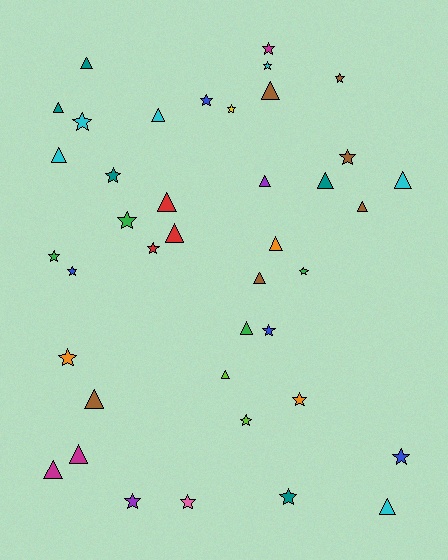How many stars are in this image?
There are 21 stars.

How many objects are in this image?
There are 40 objects.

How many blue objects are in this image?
There are 4 blue objects.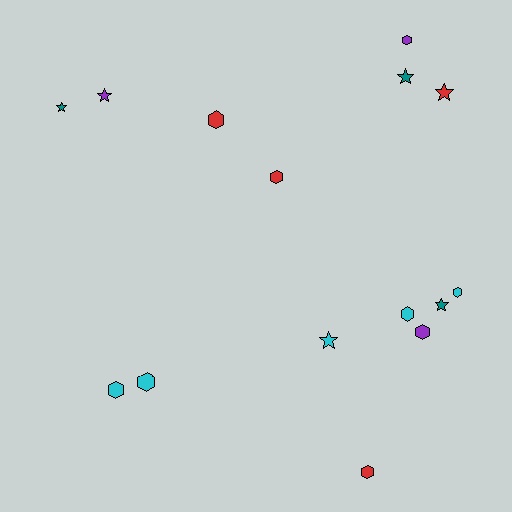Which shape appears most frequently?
Hexagon, with 9 objects.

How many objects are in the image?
There are 15 objects.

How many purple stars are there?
There is 1 purple star.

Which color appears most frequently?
Cyan, with 5 objects.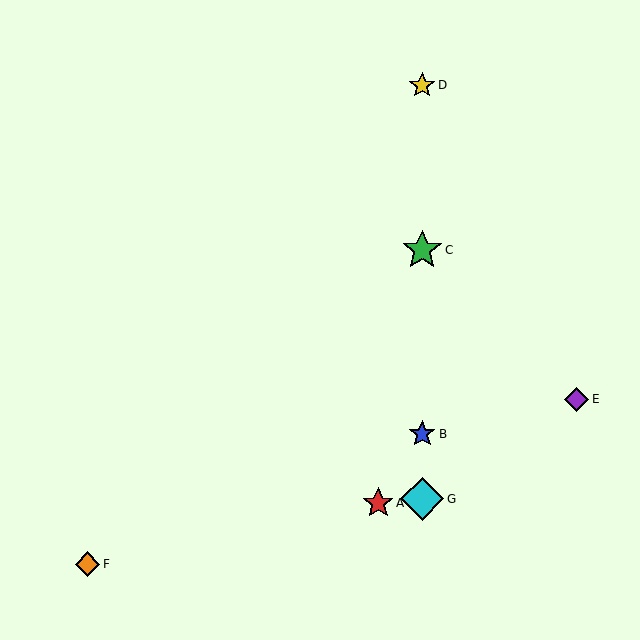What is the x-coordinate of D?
Object D is at x≈422.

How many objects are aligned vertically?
4 objects (B, C, D, G) are aligned vertically.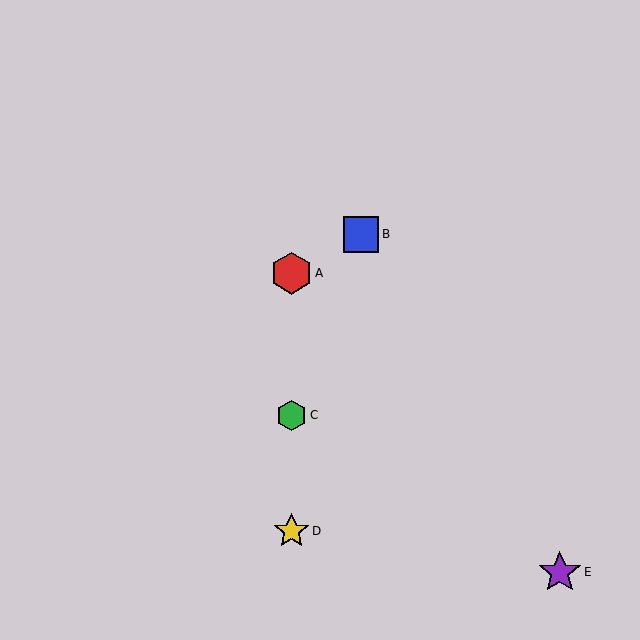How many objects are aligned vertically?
3 objects (A, C, D) are aligned vertically.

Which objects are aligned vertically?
Objects A, C, D are aligned vertically.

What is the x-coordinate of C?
Object C is at x≈291.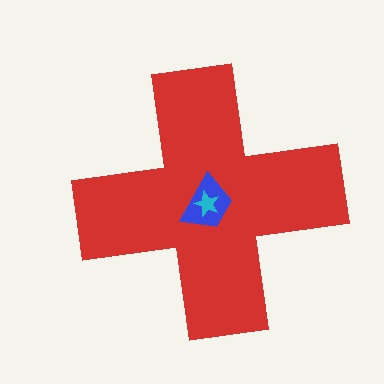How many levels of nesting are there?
3.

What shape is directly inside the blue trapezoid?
The cyan star.